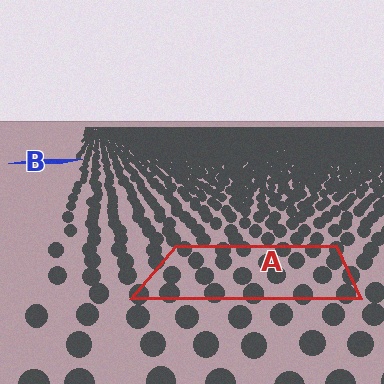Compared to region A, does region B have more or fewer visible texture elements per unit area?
Region B has more texture elements per unit area — they are packed more densely because it is farther away.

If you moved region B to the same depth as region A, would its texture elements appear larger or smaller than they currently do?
They would appear larger. At a closer depth, the same texture elements are projected at a bigger on-screen size.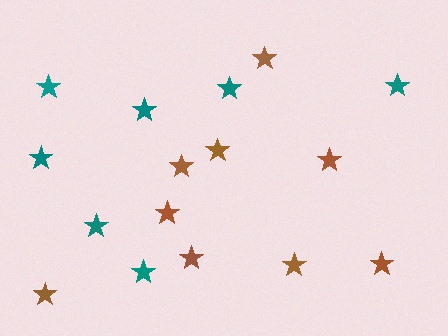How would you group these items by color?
There are 2 groups: one group of brown stars (9) and one group of teal stars (7).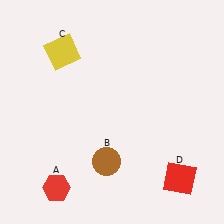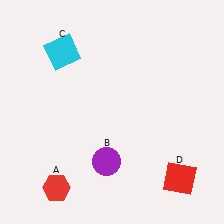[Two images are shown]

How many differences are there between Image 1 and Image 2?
There are 2 differences between the two images.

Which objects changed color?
B changed from brown to purple. C changed from yellow to cyan.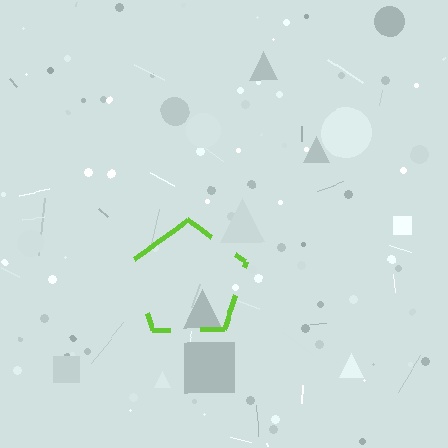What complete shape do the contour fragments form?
The contour fragments form a pentagon.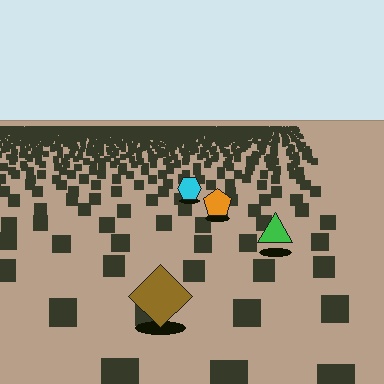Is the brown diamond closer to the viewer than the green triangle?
Yes. The brown diamond is closer — you can tell from the texture gradient: the ground texture is coarser near it.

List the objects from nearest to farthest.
From nearest to farthest: the brown diamond, the green triangle, the orange pentagon, the cyan hexagon.